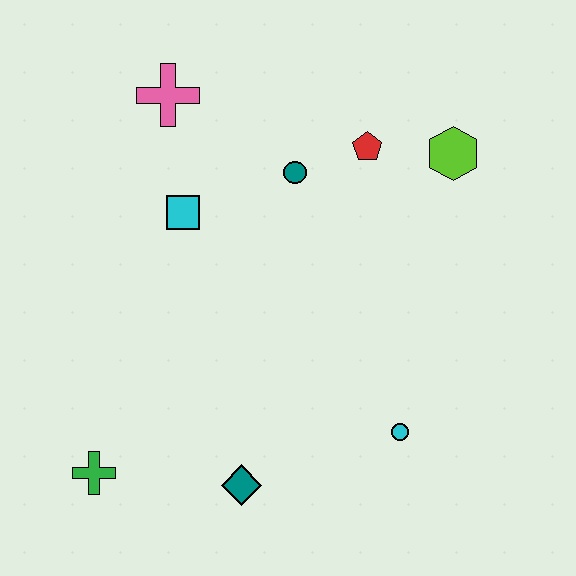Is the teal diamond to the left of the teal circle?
Yes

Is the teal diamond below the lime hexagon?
Yes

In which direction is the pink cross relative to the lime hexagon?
The pink cross is to the left of the lime hexagon.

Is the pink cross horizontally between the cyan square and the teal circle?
No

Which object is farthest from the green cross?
The lime hexagon is farthest from the green cross.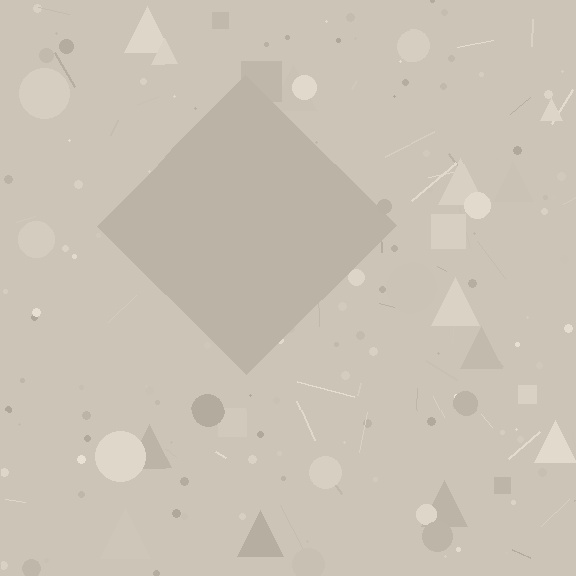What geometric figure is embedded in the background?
A diamond is embedded in the background.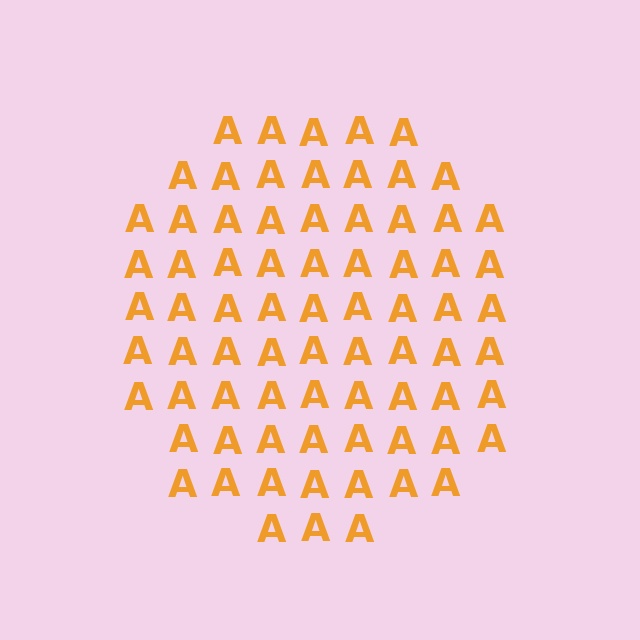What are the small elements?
The small elements are letter A's.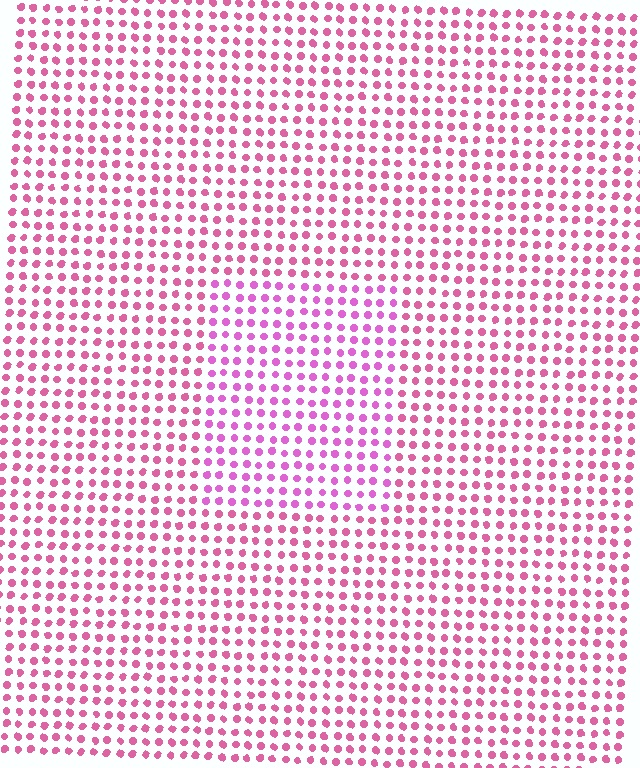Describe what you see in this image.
The image is filled with small pink elements in a uniform arrangement. A rectangle-shaped region is visible where the elements are tinted to a slightly different hue, forming a subtle color boundary.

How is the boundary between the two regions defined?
The boundary is defined purely by a slight shift in hue (about 24 degrees). Spacing, size, and orientation are identical on both sides.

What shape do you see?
I see a rectangle.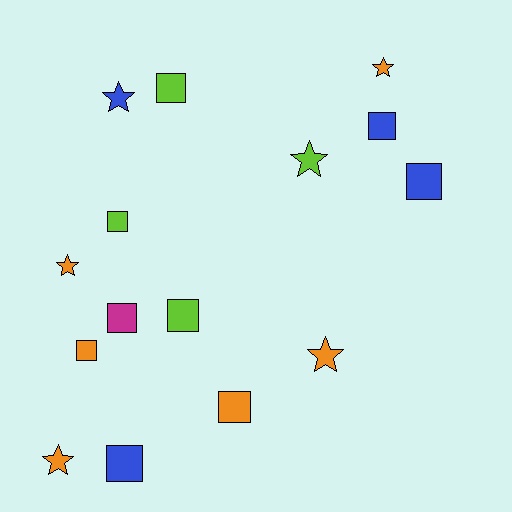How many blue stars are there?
There is 1 blue star.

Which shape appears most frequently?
Square, with 9 objects.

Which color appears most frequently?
Orange, with 6 objects.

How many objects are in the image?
There are 15 objects.